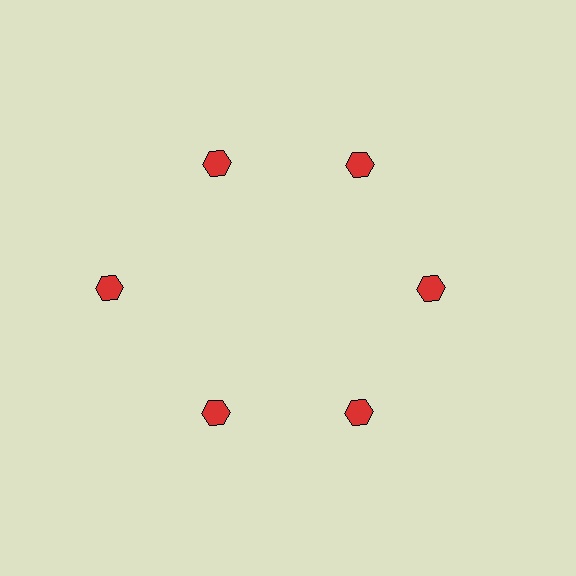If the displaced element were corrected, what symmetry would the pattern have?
It would have 6-fold rotational symmetry — the pattern would map onto itself every 60 degrees.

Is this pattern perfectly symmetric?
No. The 6 red hexagons are arranged in a ring, but one element near the 9 o'clock position is pushed outward from the center, breaking the 6-fold rotational symmetry.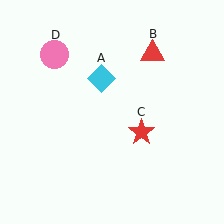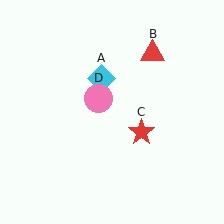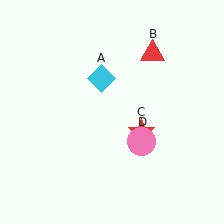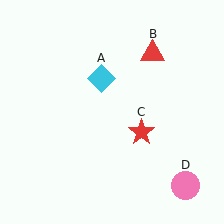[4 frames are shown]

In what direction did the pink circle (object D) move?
The pink circle (object D) moved down and to the right.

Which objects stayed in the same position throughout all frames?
Cyan diamond (object A) and red triangle (object B) and red star (object C) remained stationary.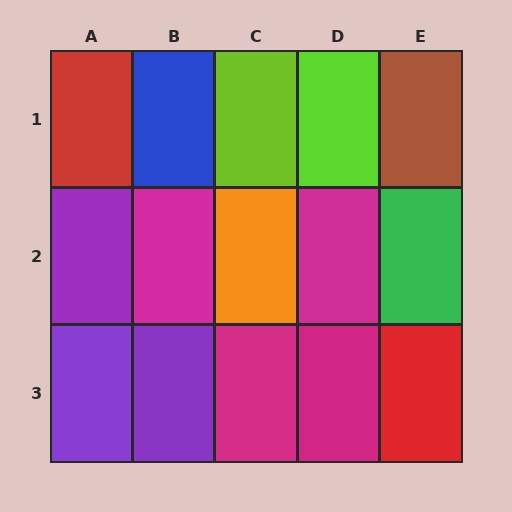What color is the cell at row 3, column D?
Magenta.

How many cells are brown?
1 cell is brown.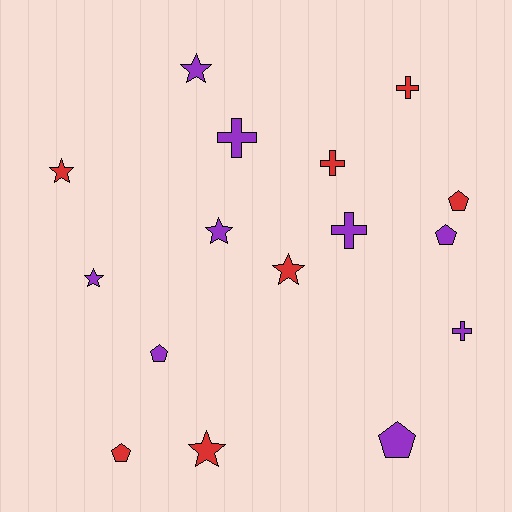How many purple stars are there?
There are 3 purple stars.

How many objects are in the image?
There are 16 objects.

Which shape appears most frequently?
Star, with 6 objects.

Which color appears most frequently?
Purple, with 9 objects.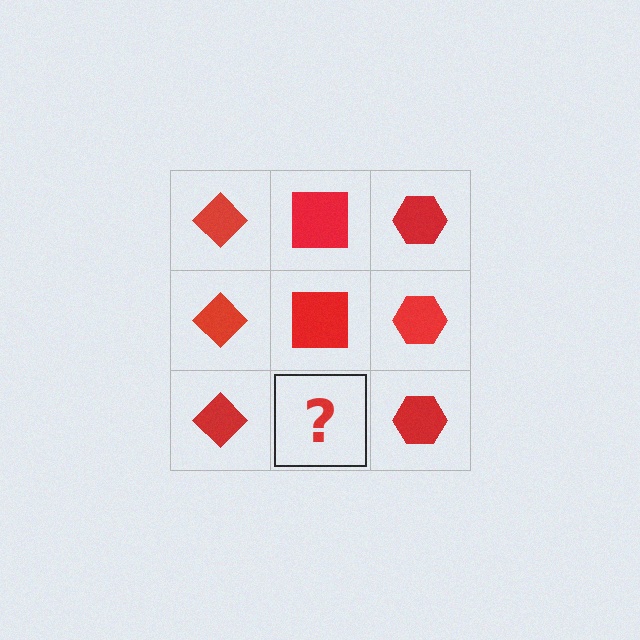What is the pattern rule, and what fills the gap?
The rule is that each column has a consistent shape. The gap should be filled with a red square.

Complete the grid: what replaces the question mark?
The question mark should be replaced with a red square.